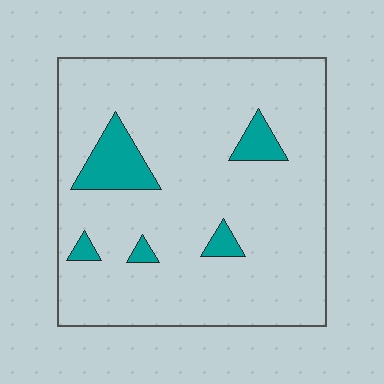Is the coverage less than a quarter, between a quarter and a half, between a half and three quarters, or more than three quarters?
Less than a quarter.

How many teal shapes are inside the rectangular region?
5.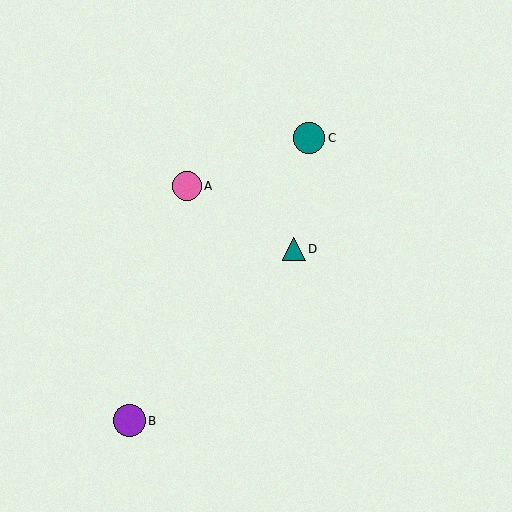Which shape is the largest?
The purple circle (labeled B) is the largest.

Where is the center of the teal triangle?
The center of the teal triangle is at (294, 249).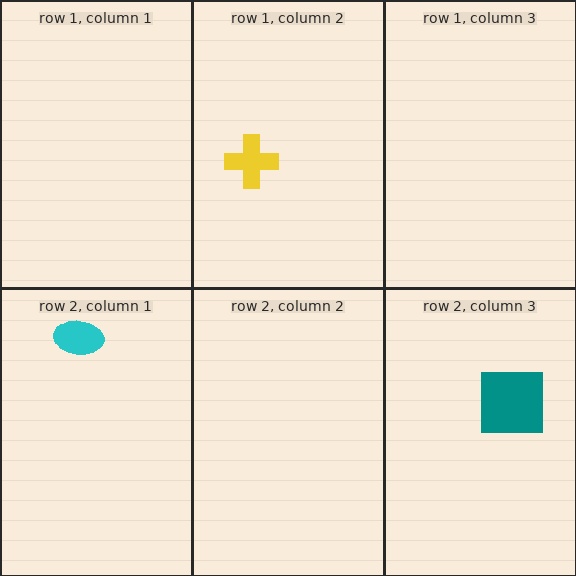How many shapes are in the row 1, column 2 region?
1.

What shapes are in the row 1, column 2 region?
The yellow cross.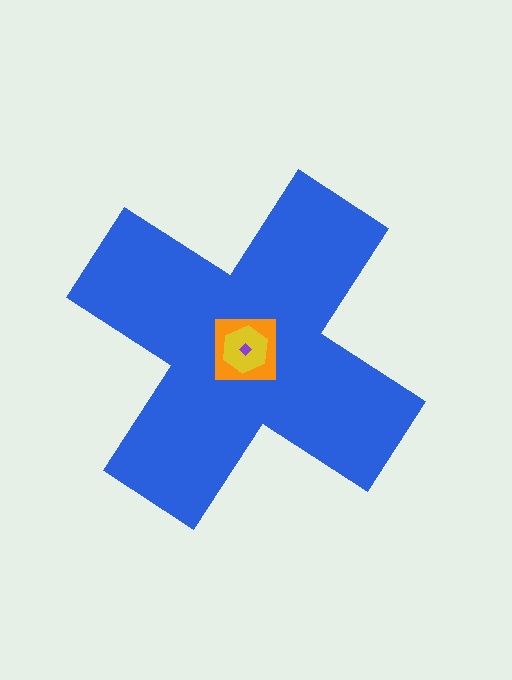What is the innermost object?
The purple diamond.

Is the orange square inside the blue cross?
Yes.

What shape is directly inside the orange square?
The yellow hexagon.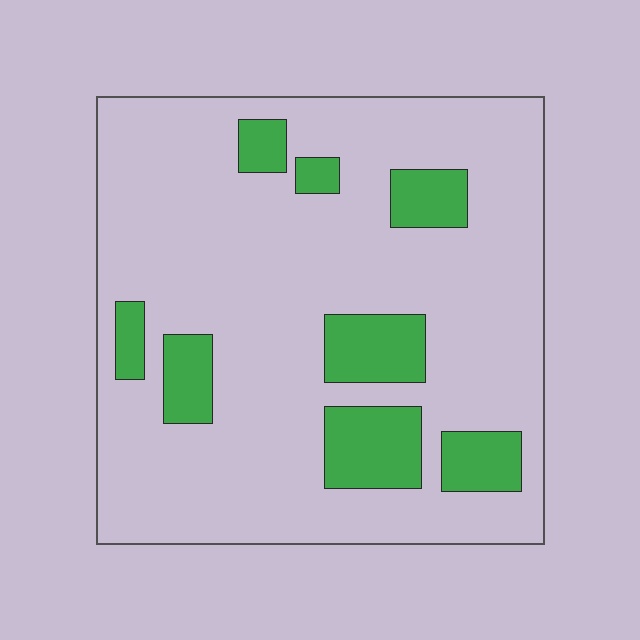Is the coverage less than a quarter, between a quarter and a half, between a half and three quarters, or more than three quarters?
Less than a quarter.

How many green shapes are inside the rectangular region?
8.